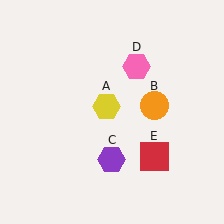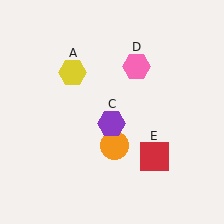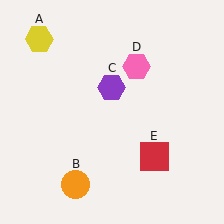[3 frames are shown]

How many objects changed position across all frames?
3 objects changed position: yellow hexagon (object A), orange circle (object B), purple hexagon (object C).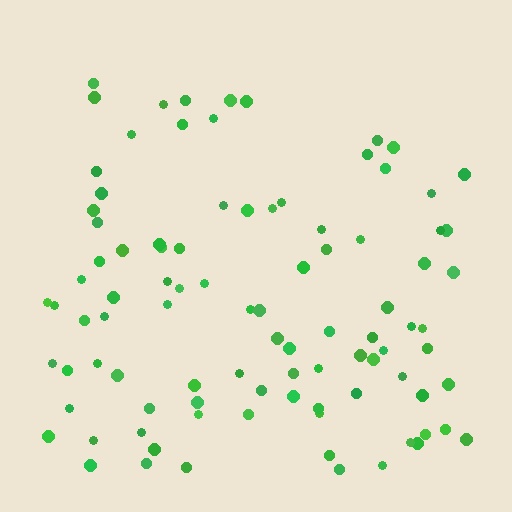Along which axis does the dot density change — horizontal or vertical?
Vertical.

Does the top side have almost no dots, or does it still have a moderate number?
Still a moderate number, just noticeably fewer than the bottom.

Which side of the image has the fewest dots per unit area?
The top.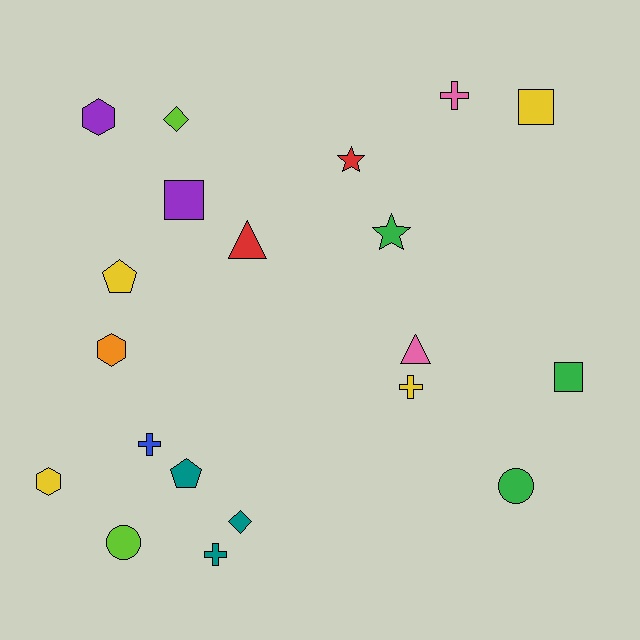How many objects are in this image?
There are 20 objects.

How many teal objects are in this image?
There are 3 teal objects.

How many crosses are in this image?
There are 4 crosses.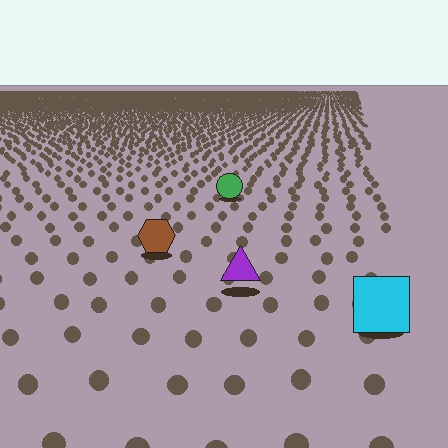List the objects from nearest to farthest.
From nearest to farthest: the cyan square, the purple triangle, the brown hexagon, the green circle.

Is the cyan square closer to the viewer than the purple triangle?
Yes. The cyan square is closer — you can tell from the texture gradient: the ground texture is coarser near it.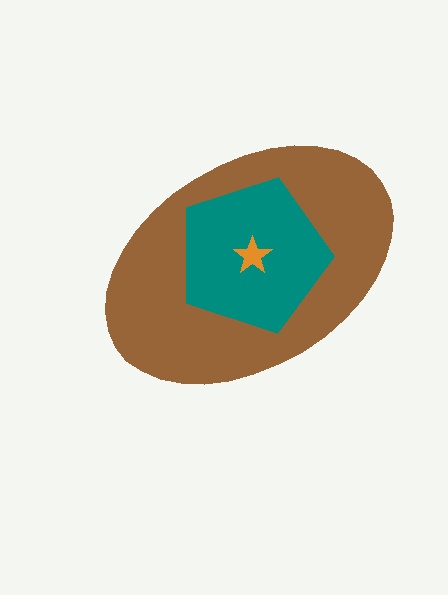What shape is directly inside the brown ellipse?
The teal pentagon.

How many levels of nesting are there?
3.